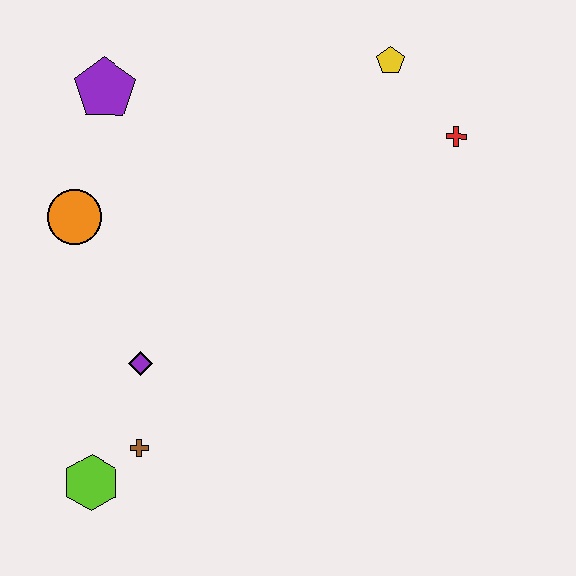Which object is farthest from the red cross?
The lime hexagon is farthest from the red cross.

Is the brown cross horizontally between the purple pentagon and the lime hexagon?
No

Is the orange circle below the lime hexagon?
No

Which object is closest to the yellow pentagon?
The red cross is closest to the yellow pentagon.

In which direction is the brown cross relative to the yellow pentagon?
The brown cross is below the yellow pentagon.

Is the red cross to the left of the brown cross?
No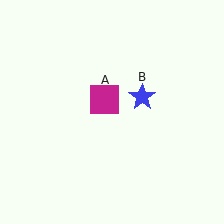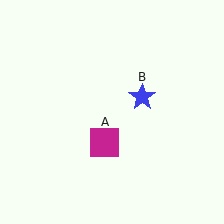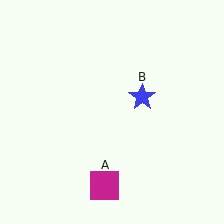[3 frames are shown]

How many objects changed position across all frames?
1 object changed position: magenta square (object A).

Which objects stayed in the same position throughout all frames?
Blue star (object B) remained stationary.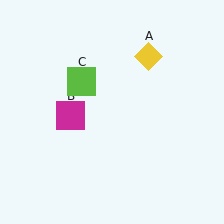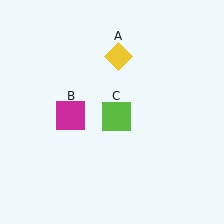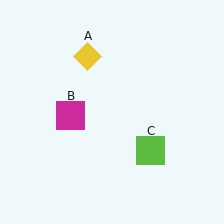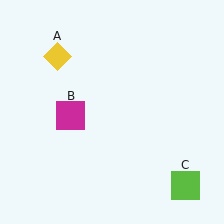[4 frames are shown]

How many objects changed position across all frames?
2 objects changed position: yellow diamond (object A), lime square (object C).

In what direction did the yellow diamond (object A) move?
The yellow diamond (object A) moved left.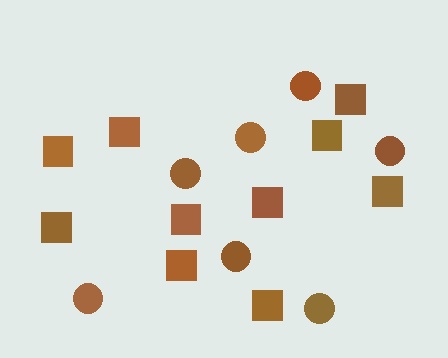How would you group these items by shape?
There are 2 groups: one group of circles (7) and one group of squares (10).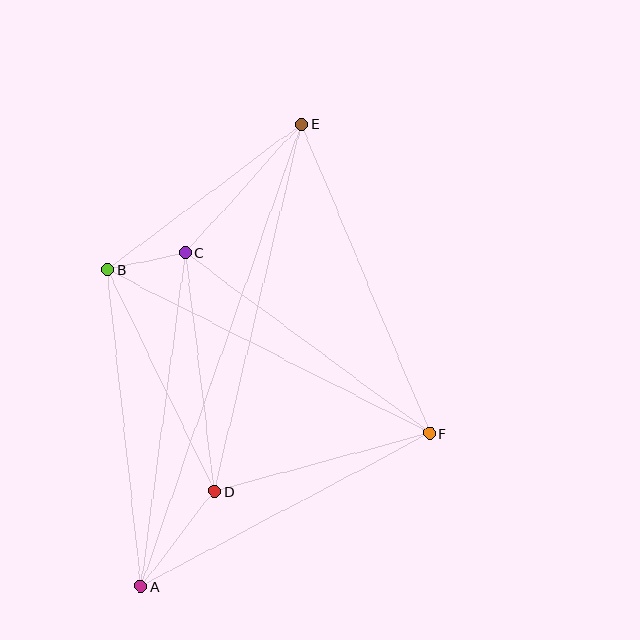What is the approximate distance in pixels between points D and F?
The distance between D and F is approximately 223 pixels.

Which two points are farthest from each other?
Points A and E are farthest from each other.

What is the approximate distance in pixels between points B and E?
The distance between B and E is approximately 243 pixels.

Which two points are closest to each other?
Points B and C are closest to each other.